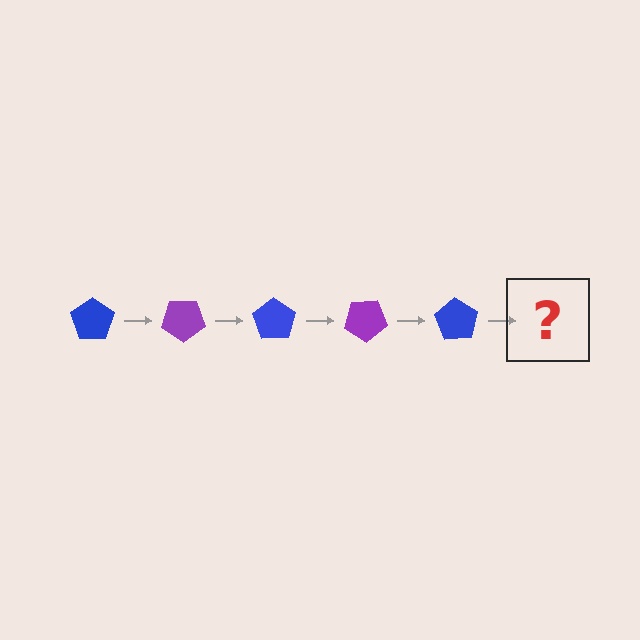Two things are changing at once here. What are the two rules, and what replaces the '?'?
The two rules are that it rotates 35 degrees each step and the color cycles through blue and purple. The '?' should be a purple pentagon, rotated 175 degrees from the start.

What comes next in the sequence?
The next element should be a purple pentagon, rotated 175 degrees from the start.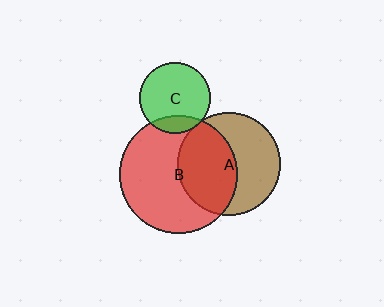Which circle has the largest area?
Circle B (red).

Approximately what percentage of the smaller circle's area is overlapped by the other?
Approximately 50%.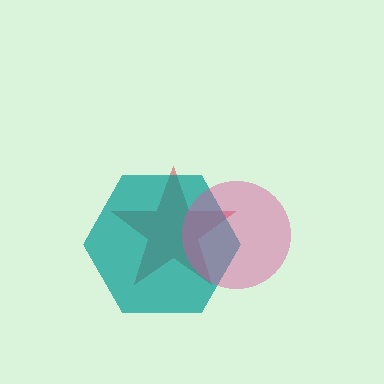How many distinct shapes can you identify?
There are 3 distinct shapes: a red star, a teal hexagon, a pink circle.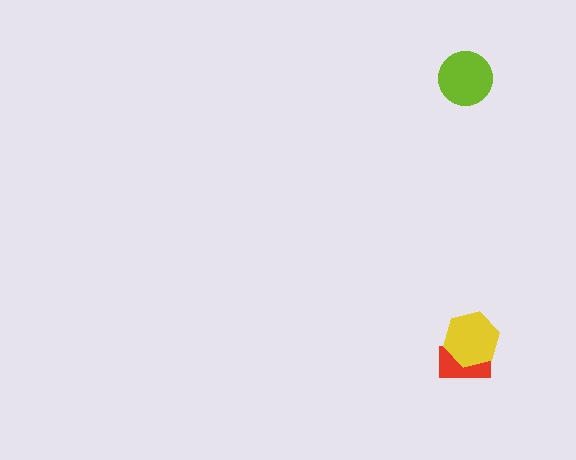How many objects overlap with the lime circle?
0 objects overlap with the lime circle.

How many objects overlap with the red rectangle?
1 object overlaps with the red rectangle.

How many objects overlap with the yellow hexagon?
1 object overlaps with the yellow hexagon.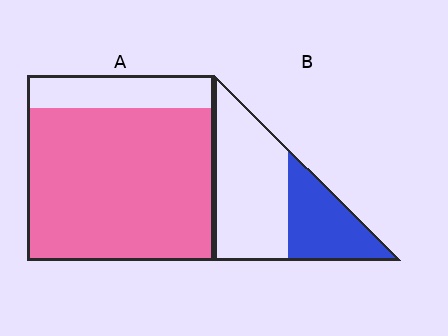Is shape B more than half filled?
No.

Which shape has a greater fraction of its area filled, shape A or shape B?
Shape A.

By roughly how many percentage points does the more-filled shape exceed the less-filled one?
By roughly 45 percentage points (A over B).